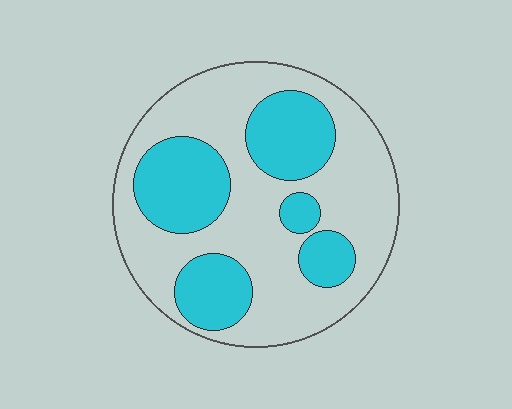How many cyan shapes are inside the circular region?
5.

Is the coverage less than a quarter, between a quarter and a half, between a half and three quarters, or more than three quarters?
Between a quarter and a half.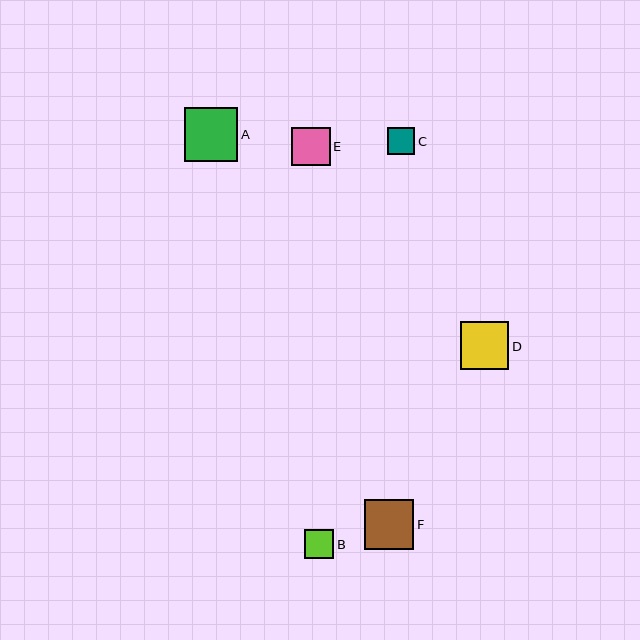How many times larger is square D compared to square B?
Square D is approximately 1.6 times the size of square B.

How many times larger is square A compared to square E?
Square A is approximately 1.4 times the size of square E.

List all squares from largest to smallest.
From largest to smallest: A, F, D, E, B, C.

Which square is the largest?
Square A is the largest with a size of approximately 54 pixels.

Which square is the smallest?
Square C is the smallest with a size of approximately 27 pixels.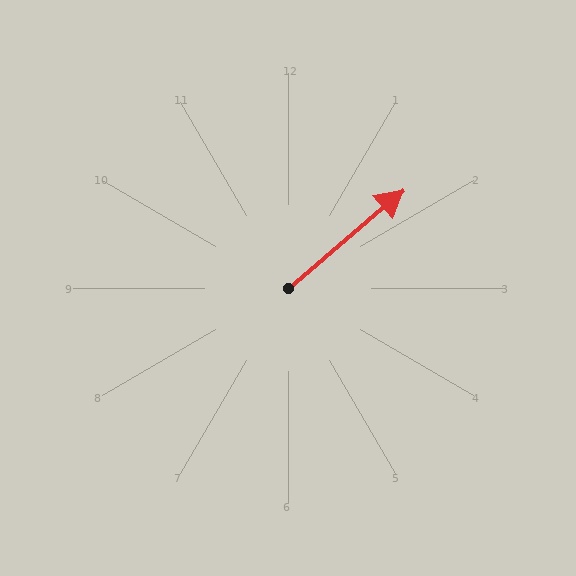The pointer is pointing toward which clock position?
Roughly 2 o'clock.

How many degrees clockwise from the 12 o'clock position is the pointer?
Approximately 50 degrees.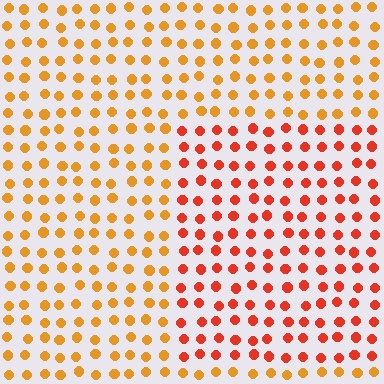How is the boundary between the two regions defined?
The boundary is defined purely by a slight shift in hue (about 31 degrees). Spacing, size, and orientation are identical on both sides.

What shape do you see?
I see a rectangle.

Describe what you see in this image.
The image is filled with small orange elements in a uniform arrangement. A rectangle-shaped region is visible where the elements are tinted to a slightly different hue, forming a subtle color boundary.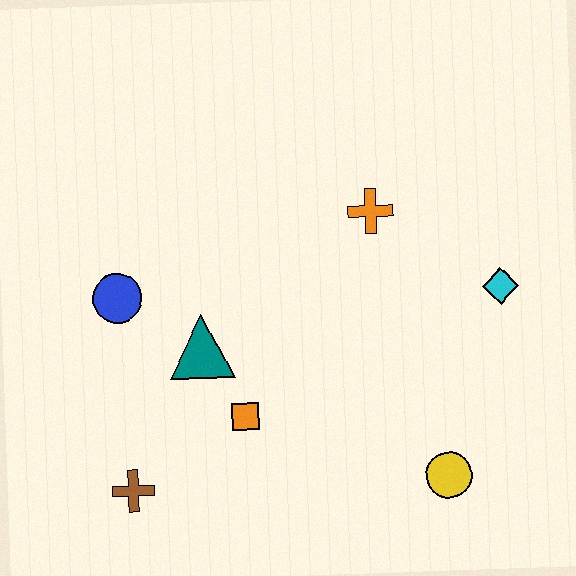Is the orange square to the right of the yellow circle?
No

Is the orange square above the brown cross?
Yes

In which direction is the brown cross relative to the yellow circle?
The brown cross is to the left of the yellow circle.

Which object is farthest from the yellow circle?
The blue circle is farthest from the yellow circle.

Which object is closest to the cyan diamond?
The orange cross is closest to the cyan diamond.